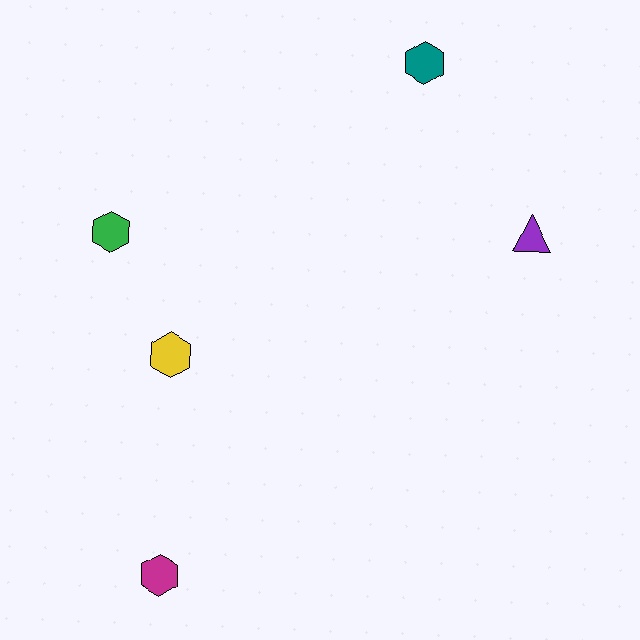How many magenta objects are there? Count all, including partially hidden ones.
There is 1 magenta object.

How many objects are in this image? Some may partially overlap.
There are 5 objects.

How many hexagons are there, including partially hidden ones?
There are 4 hexagons.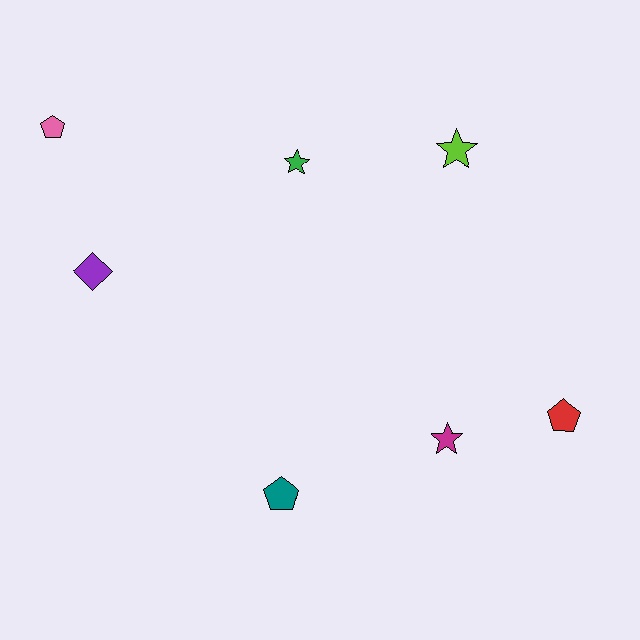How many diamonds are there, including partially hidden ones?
There is 1 diamond.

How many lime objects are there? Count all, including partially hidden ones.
There is 1 lime object.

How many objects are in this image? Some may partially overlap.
There are 7 objects.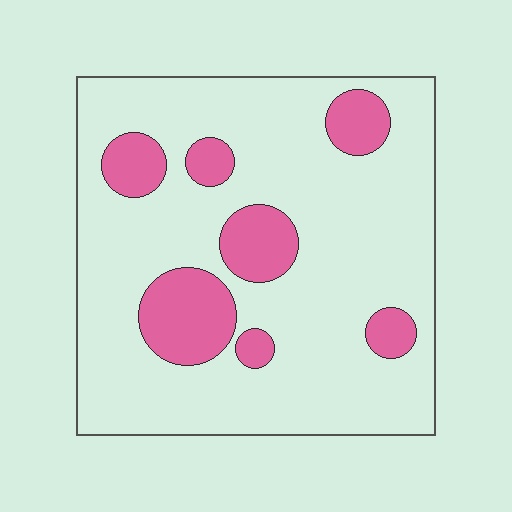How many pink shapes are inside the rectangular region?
7.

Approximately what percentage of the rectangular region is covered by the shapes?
Approximately 20%.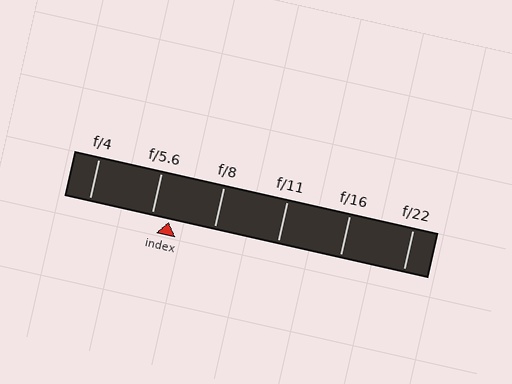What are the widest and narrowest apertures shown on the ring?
The widest aperture shown is f/4 and the narrowest is f/22.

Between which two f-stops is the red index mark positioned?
The index mark is between f/5.6 and f/8.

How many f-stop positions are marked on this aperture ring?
There are 6 f-stop positions marked.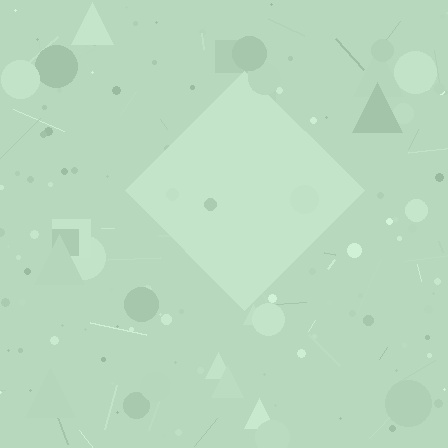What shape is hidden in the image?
A diamond is hidden in the image.